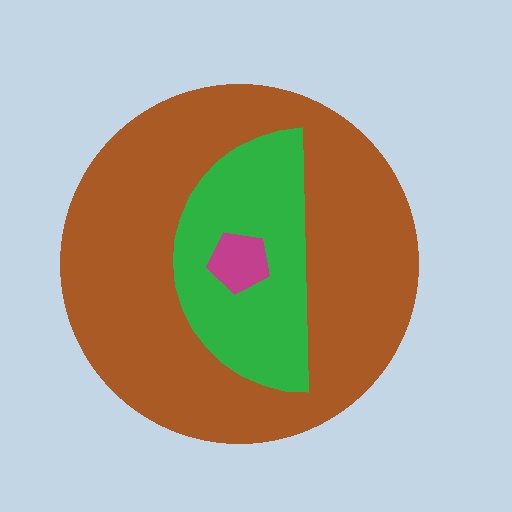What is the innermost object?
The magenta pentagon.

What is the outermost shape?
The brown circle.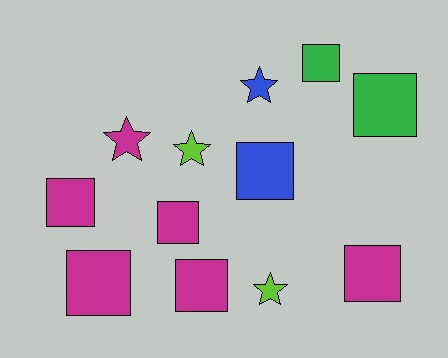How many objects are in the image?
There are 12 objects.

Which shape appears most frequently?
Square, with 8 objects.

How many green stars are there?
There are no green stars.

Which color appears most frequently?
Magenta, with 6 objects.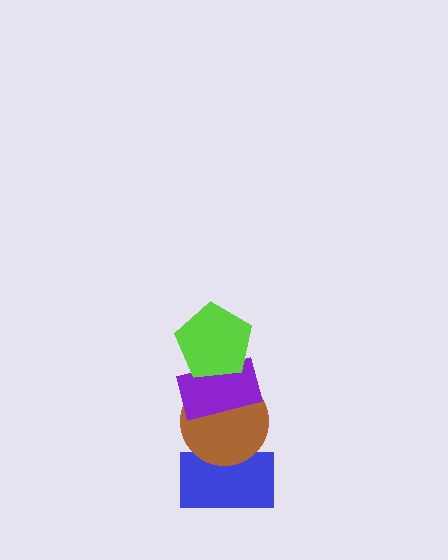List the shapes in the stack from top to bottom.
From top to bottom: the lime pentagon, the purple rectangle, the brown circle, the blue rectangle.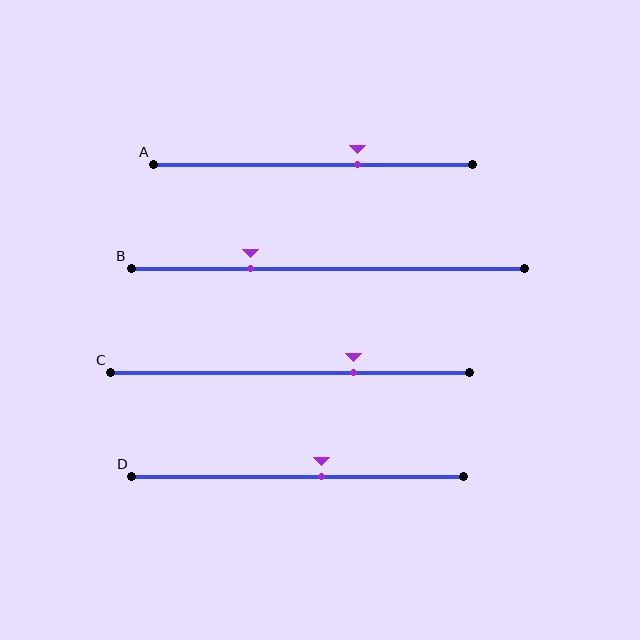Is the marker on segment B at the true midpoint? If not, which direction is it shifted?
No, the marker on segment B is shifted to the left by about 20% of the segment length.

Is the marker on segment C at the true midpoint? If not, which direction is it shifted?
No, the marker on segment C is shifted to the right by about 18% of the segment length.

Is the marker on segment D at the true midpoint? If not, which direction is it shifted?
No, the marker on segment D is shifted to the right by about 7% of the segment length.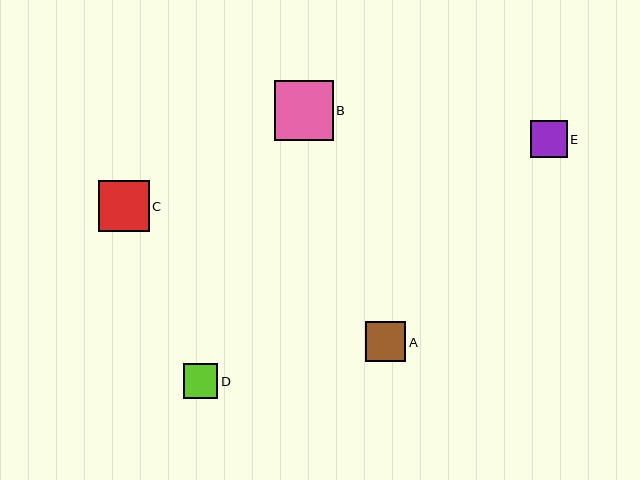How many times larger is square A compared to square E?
Square A is approximately 1.1 times the size of square E.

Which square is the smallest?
Square D is the smallest with a size of approximately 34 pixels.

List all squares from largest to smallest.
From largest to smallest: B, C, A, E, D.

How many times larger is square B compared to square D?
Square B is approximately 1.7 times the size of square D.